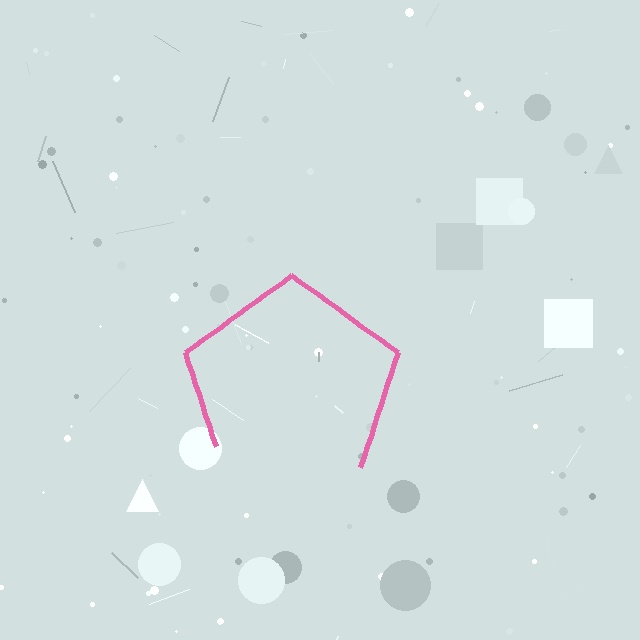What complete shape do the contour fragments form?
The contour fragments form a pentagon.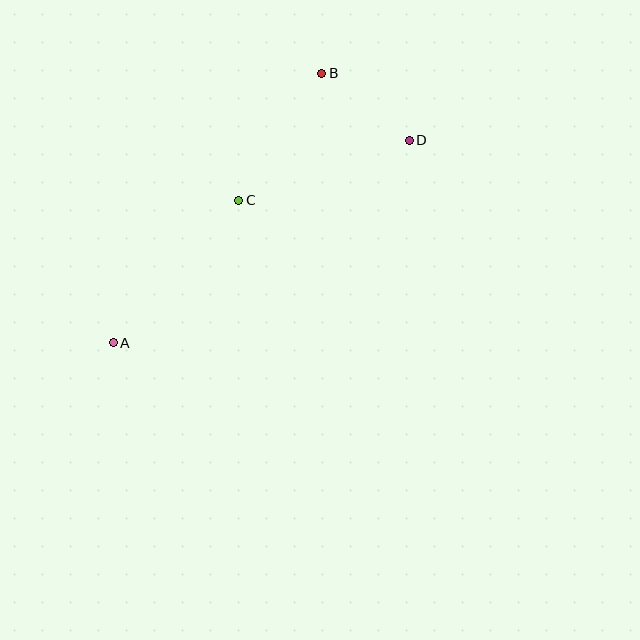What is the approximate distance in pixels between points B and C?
The distance between B and C is approximately 152 pixels.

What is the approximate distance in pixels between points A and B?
The distance between A and B is approximately 341 pixels.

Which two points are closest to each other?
Points B and D are closest to each other.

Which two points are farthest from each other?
Points A and D are farthest from each other.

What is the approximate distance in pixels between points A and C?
The distance between A and C is approximately 190 pixels.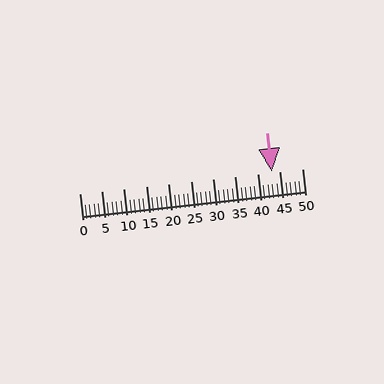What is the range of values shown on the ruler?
The ruler shows values from 0 to 50.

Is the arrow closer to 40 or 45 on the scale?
The arrow is closer to 45.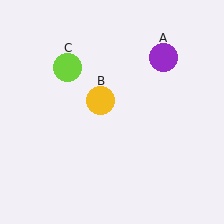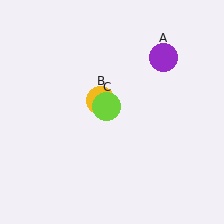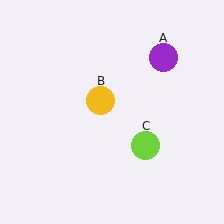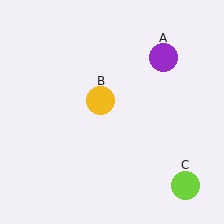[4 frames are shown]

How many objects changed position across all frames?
1 object changed position: lime circle (object C).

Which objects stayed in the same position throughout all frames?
Purple circle (object A) and yellow circle (object B) remained stationary.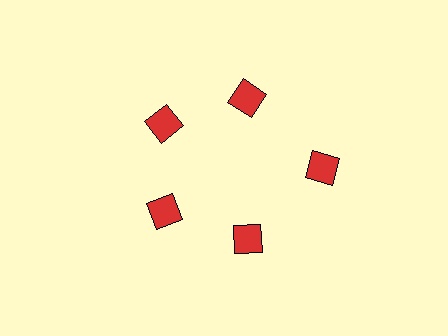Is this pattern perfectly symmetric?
No. The 5 red squares are arranged in a ring, but one element near the 3 o'clock position is pushed outward from the center, breaking the 5-fold rotational symmetry.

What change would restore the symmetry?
The symmetry would be restored by moving it inward, back onto the ring so that all 5 squares sit at equal angles and equal distance from the center.